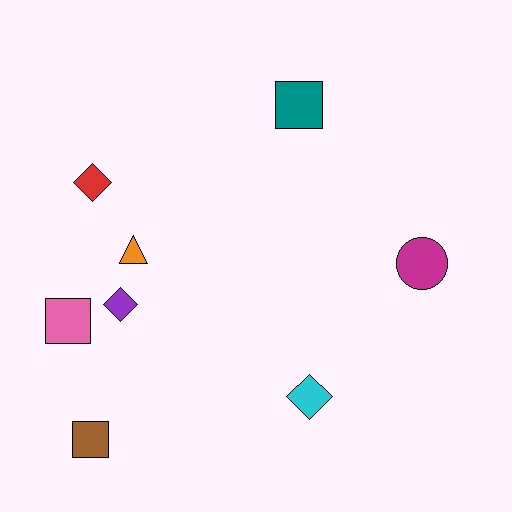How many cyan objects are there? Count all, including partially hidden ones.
There is 1 cyan object.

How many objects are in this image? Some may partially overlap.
There are 8 objects.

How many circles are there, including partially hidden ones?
There is 1 circle.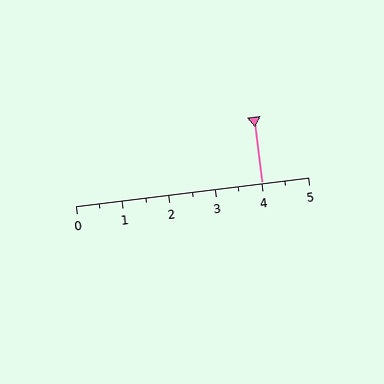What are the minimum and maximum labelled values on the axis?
The axis runs from 0 to 5.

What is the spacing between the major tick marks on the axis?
The major ticks are spaced 1 apart.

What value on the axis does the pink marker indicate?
The marker indicates approximately 4.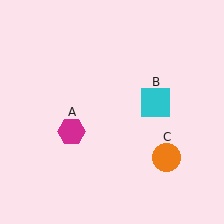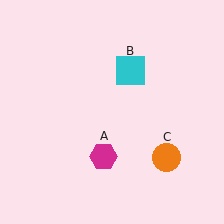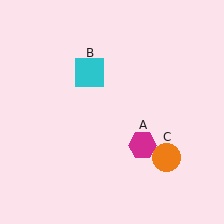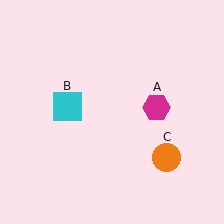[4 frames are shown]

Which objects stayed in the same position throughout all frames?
Orange circle (object C) remained stationary.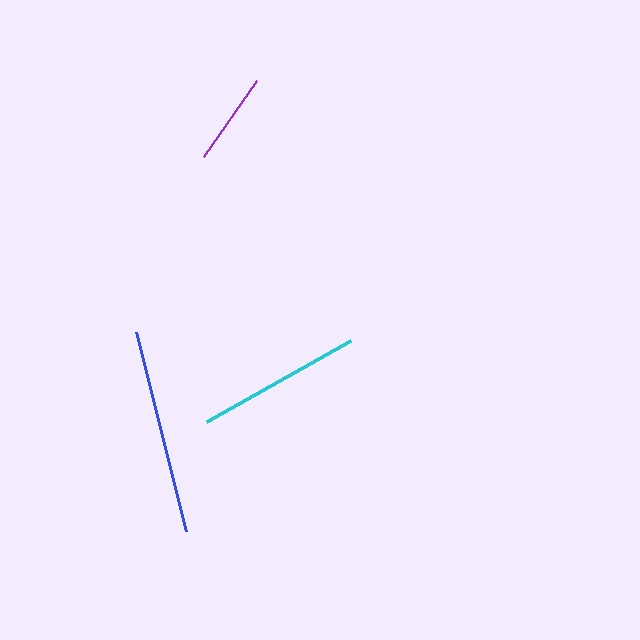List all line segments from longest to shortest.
From longest to shortest: blue, cyan, purple.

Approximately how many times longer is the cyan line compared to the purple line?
The cyan line is approximately 1.8 times the length of the purple line.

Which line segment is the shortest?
The purple line is the shortest at approximately 93 pixels.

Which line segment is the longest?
The blue line is the longest at approximately 205 pixels.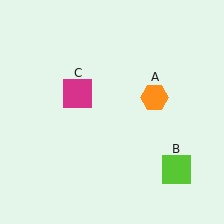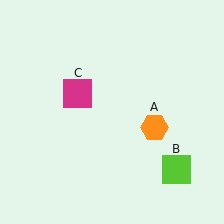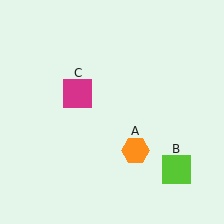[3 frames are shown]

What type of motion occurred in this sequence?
The orange hexagon (object A) rotated clockwise around the center of the scene.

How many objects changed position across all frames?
1 object changed position: orange hexagon (object A).